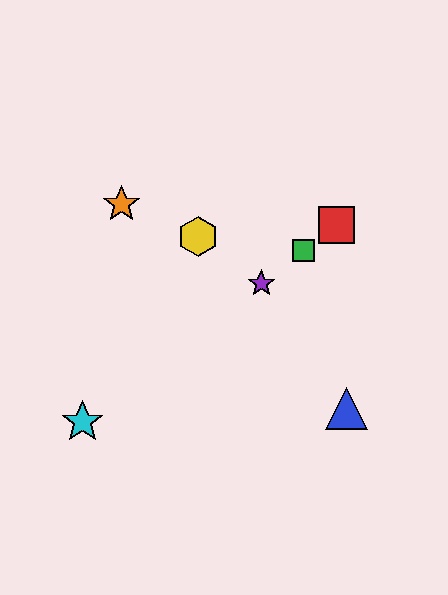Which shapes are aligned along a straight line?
The red square, the green square, the purple star, the cyan star are aligned along a straight line.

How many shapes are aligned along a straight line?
4 shapes (the red square, the green square, the purple star, the cyan star) are aligned along a straight line.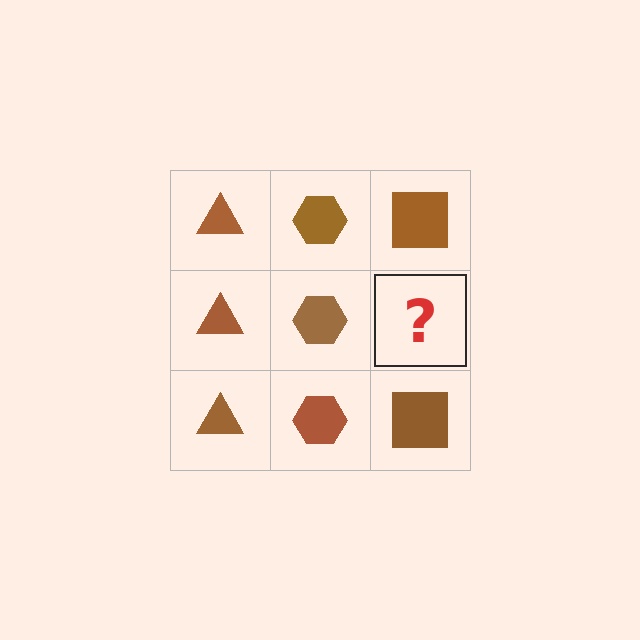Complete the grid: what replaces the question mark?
The question mark should be replaced with a brown square.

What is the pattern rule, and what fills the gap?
The rule is that each column has a consistent shape. The gap should be filled with a brown square.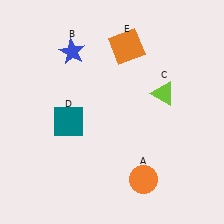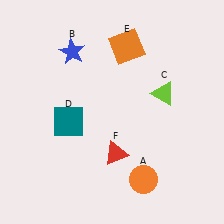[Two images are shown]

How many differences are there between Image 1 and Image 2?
There is 1 difference between the two images.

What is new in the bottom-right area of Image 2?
A red triangle (F) was added in the bottom-right area of Image 2.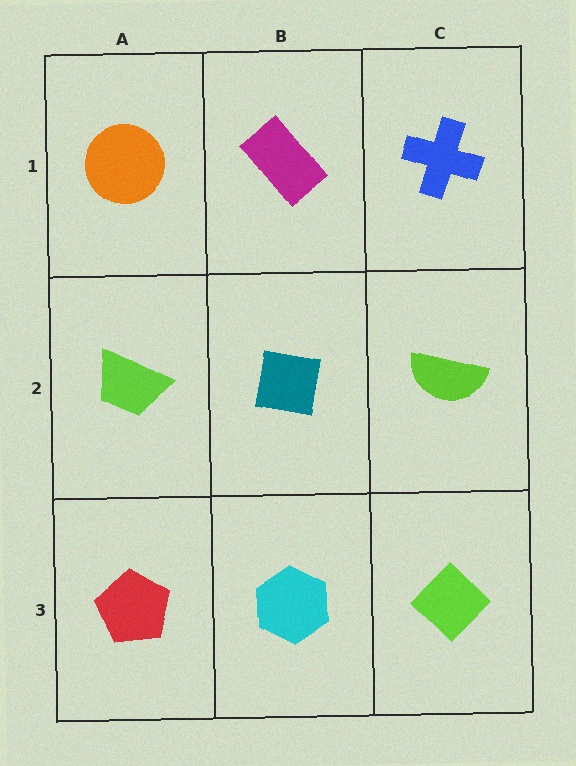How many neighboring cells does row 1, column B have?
3.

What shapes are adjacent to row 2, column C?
A blue cross (row 1, column C), a lime diamond (row 3, column C), a teal square (row 2, column B).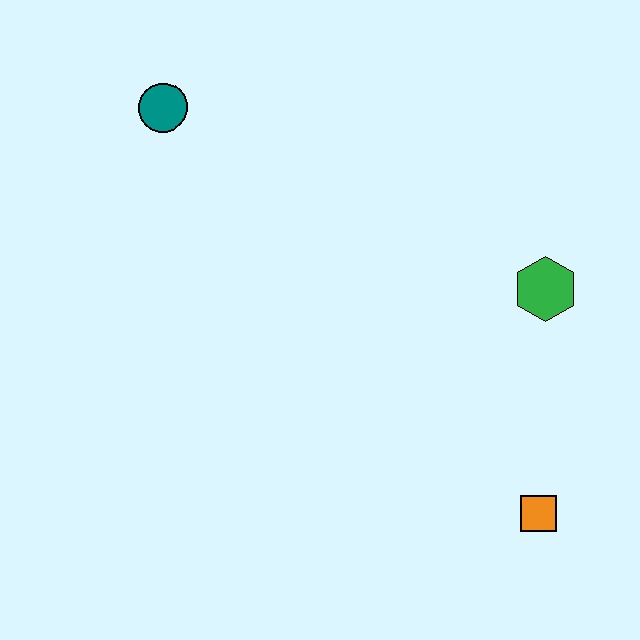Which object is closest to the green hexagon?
The orange square is closest to the green hexagon.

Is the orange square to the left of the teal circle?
No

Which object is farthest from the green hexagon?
The teal circle is farthest from the green hexagon.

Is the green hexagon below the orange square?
No